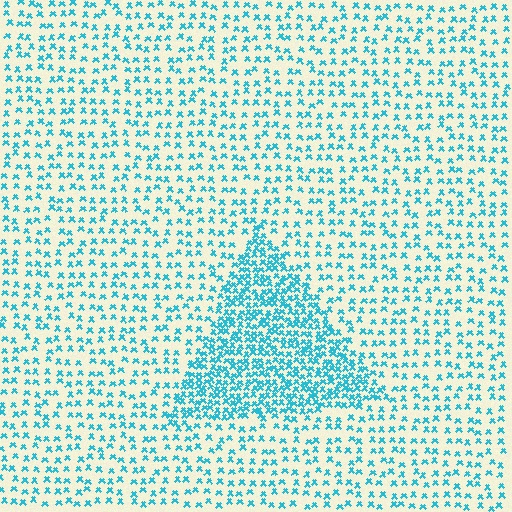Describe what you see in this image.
The image contains small cyan elements arranged at two different densities. A triangle-shaped region is visible where the elements are more densely packed than the surrounding area.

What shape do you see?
I see a triangle.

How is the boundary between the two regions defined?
The boundary is defined by a change in element density (approximately 2.4x ratio). All elements are the same color, size, and shape.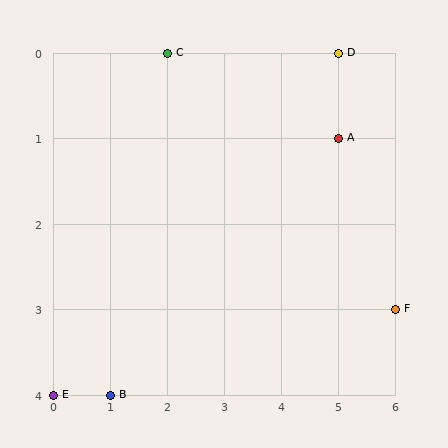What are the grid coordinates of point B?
Point B is at grid coordinates (1, 4).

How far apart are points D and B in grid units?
Points D and B are 4 columns and 4 rows apart (about 5.7 grid units diagonally).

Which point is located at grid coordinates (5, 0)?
Point D is at (5, 0).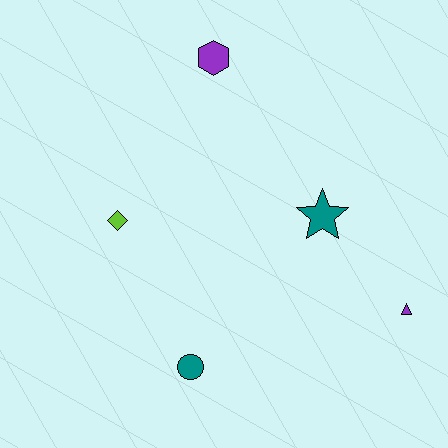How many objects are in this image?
There are 5 objects.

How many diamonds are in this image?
There is 1 diamond.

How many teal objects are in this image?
There are 2 teal objects.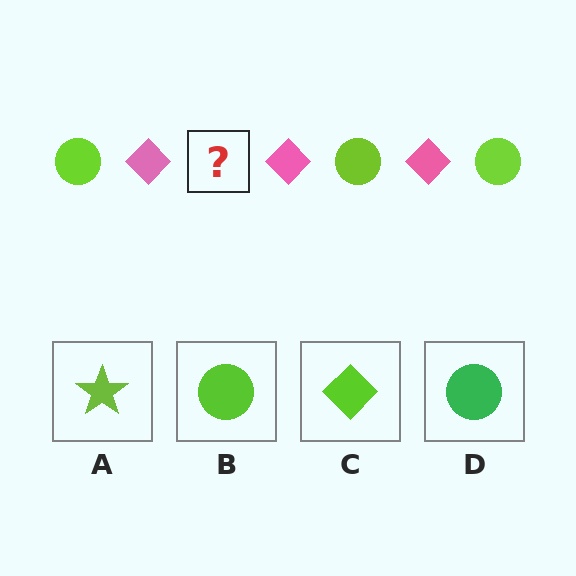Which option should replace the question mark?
Option B.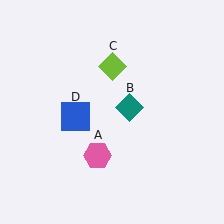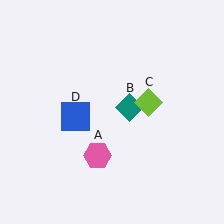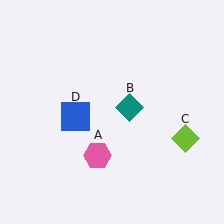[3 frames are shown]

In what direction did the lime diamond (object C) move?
The lime diamond (object C) moved down and to the right.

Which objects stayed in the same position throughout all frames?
Pink hexagon (object A) and teal diamond (object B) and blue square (object D) remained stationary.